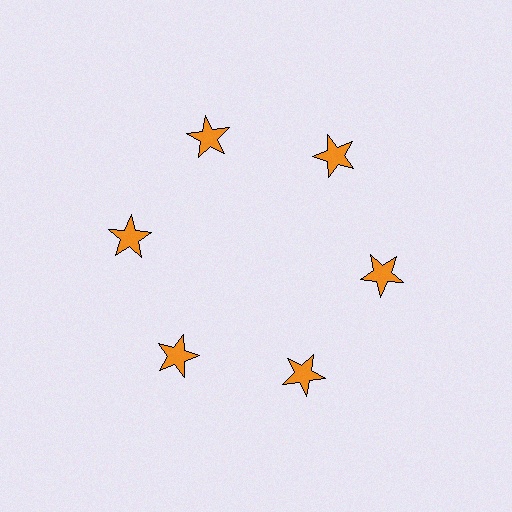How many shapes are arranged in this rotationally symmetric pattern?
There are 6 shapes, arranged in 6 groups of 1.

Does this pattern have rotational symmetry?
Yes, this pattern has 6-fold rotational symmetry. It looks the same after rotating 60 degrees around the center.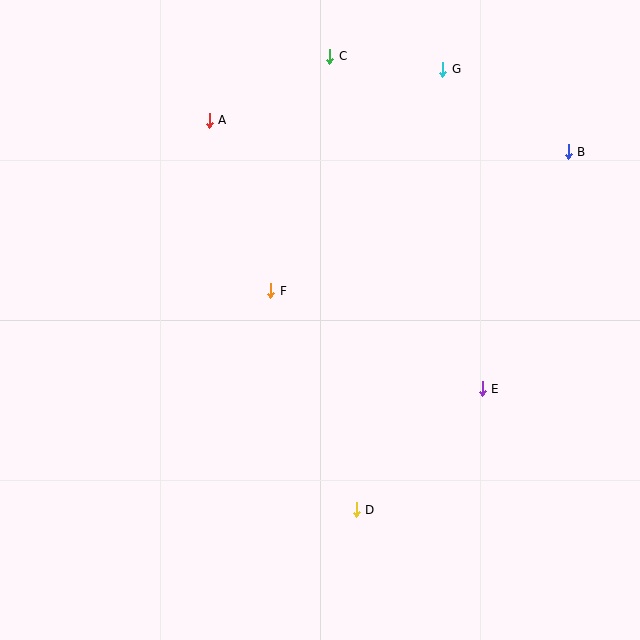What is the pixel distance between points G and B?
The distance between G and B is 150 pixels.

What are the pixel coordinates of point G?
Point G is at (443, 69).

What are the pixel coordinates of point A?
Point A is at (209, 120).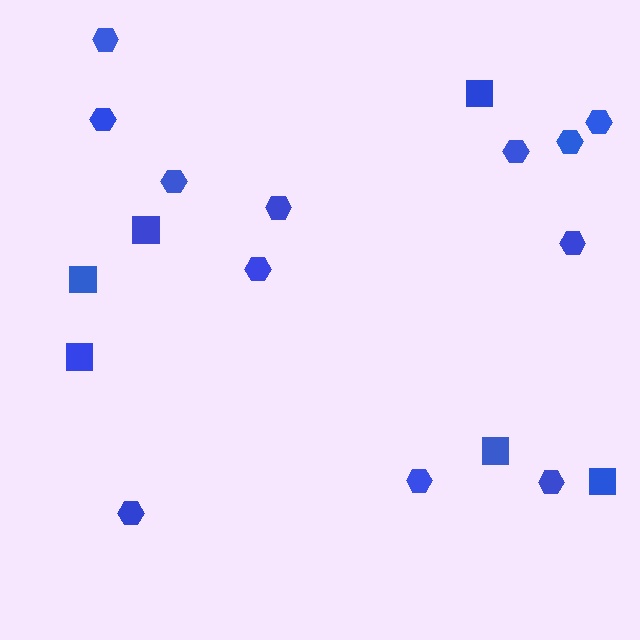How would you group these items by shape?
There are 2 groups: one group of hexagons (12) and one group of squares (6).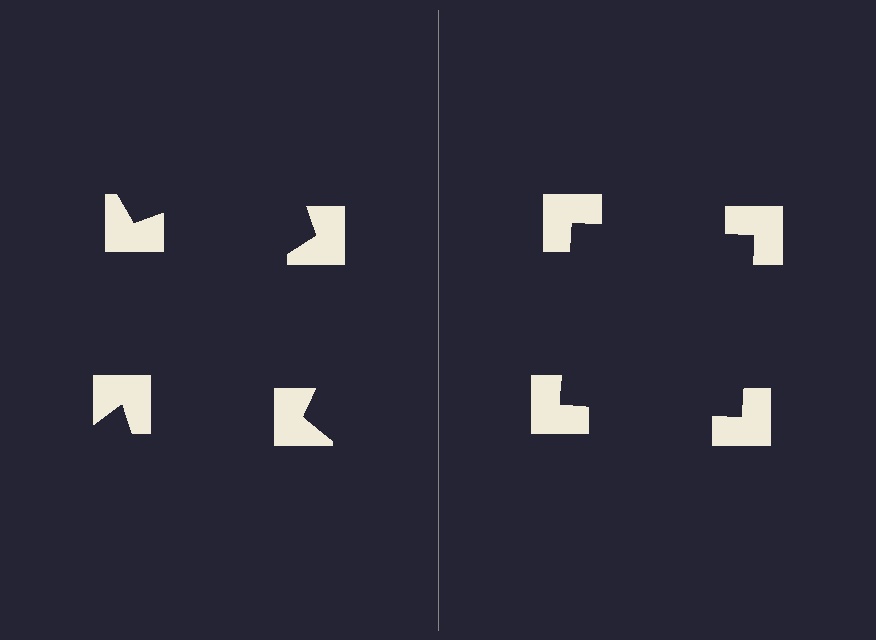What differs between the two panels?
The notched squares are positioned identically on both sides; only the wedge orientations differ. On the right they align to a square; on the left they are misaligned.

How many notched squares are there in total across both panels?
8 — 4 on each side.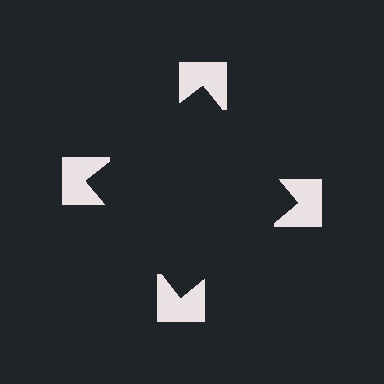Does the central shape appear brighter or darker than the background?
It typically appears slightly darker than the background, even though no actual brightness change is drawn.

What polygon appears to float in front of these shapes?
An illusory square — its edges are inferred from the aligned wedge cuts in the notched squares, not physically drawn.